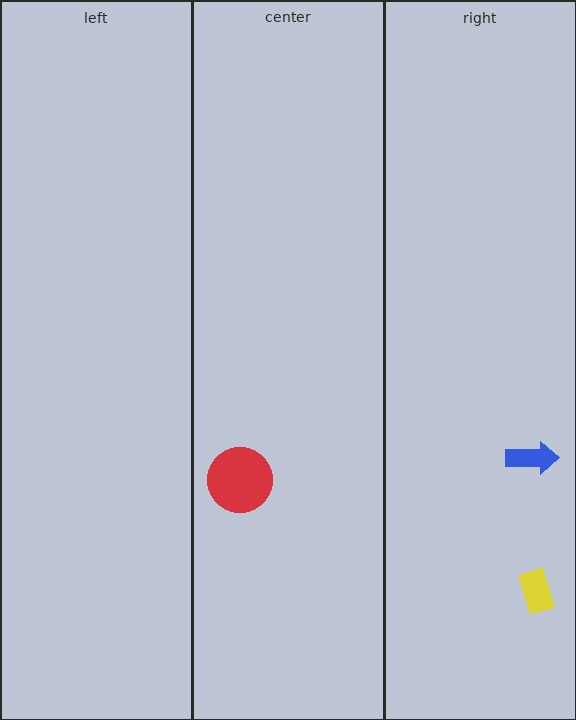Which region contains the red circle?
The center region.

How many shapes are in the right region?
2.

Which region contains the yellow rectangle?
The right region.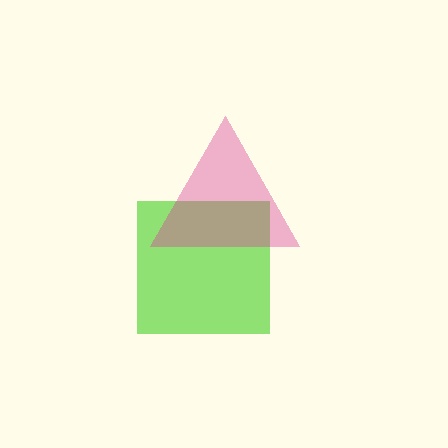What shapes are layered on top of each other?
The layered shapes are: a lime square, a magenta triangle.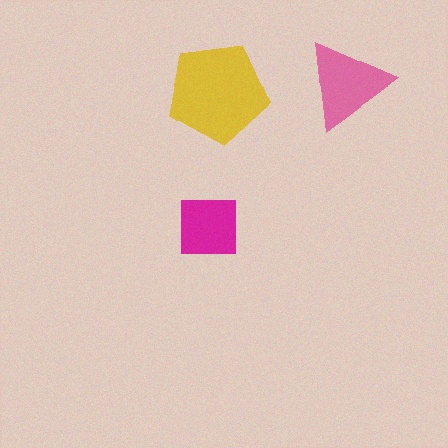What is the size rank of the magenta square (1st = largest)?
3rd.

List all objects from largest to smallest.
The yellow pentagon, the pink triangle, the magenta square.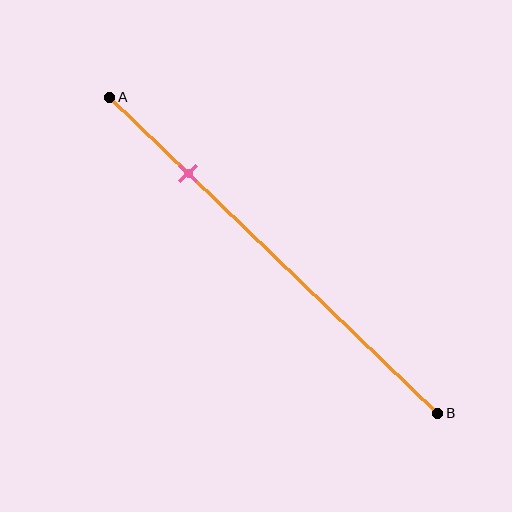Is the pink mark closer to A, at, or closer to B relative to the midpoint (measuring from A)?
The pink mark is closer to point A than the midpoint of segment AB.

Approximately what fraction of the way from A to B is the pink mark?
The pink mark is approximately 25% of the way from A to B.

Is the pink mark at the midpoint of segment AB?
No, the mark is at about 25% from A, not at the 50% midpoint.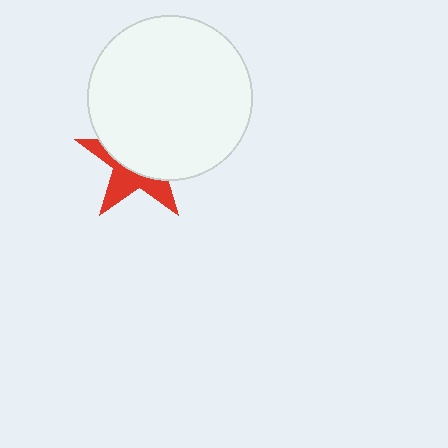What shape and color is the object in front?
The object in front is a white circle.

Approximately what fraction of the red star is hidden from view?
Roughly 60% of the red star is hidden behind the white circle.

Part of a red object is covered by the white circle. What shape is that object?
It is a star.